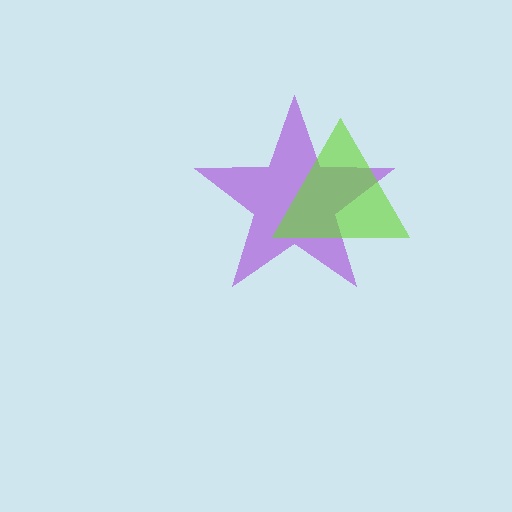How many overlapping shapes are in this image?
There are 2 overlapping shapes in the image.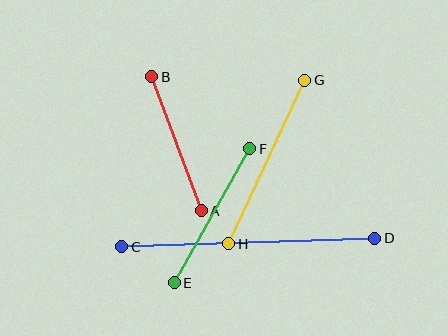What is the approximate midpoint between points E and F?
The midpoint is at approximately (212, 216) pixels.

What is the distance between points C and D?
The distance is approximately 253 pixels.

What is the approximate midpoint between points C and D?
The midpoint is at approximately (248, 242) pixels.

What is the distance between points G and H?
The distance is approximately 180 pixels.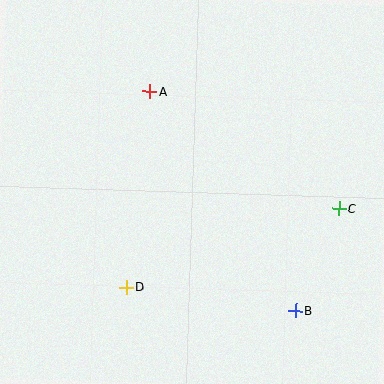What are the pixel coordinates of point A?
Point A is at (150, 91).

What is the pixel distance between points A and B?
The distance between A and B is 263 pixels.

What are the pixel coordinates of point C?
Point C is at (339, 209).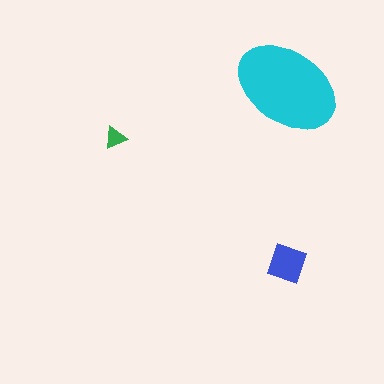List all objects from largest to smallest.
The cyan ellipse, the blue diamond, the green triangle.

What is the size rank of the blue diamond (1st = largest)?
2nd.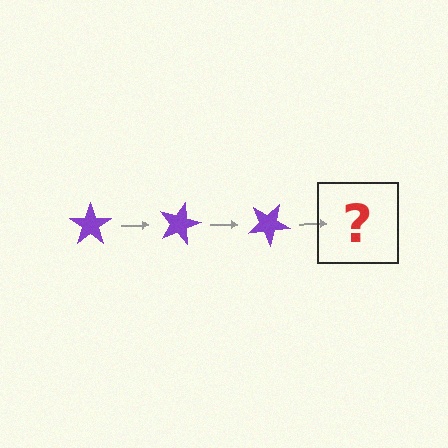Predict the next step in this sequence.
The next step is a purple star rotated 45 degrees.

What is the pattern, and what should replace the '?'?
The pattern is that the star rotates 15 degrees each step. The '?' should be a purple star rotated 45 degrees.